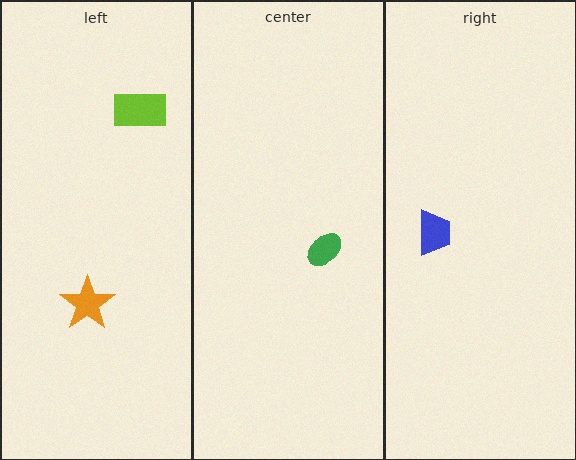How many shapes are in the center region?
1.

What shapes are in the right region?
The blue trapezoid.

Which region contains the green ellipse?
The center region.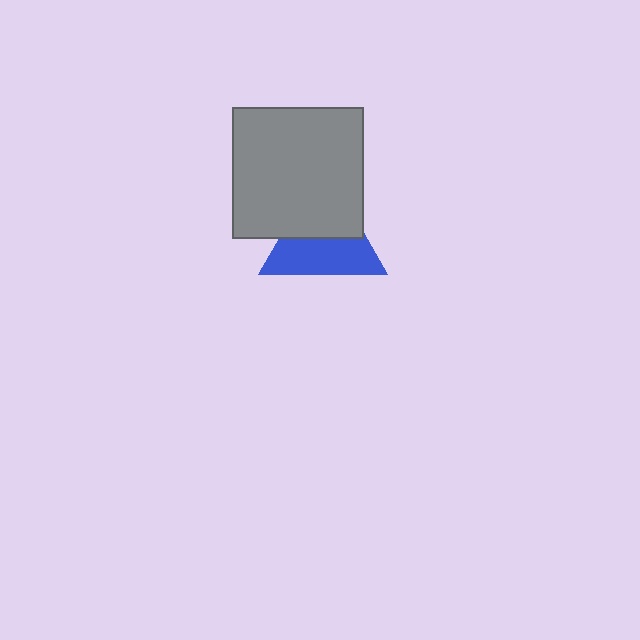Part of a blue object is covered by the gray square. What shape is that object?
It is a triangle.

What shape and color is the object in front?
The object in front is a gray square.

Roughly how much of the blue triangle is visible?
About half of it is visible (roughly 53%).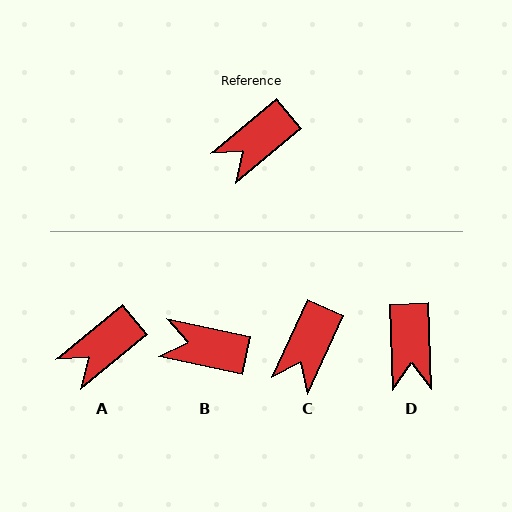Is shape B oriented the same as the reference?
No, it is off by about 52 degrees.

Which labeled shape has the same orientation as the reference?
A.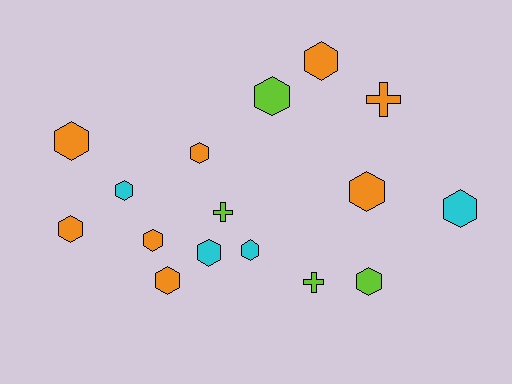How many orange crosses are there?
There is 1 orange cross.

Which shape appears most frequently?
Hexagon, with 13 objects.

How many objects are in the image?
There are 16 objects.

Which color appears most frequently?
Orange, with 8 objects.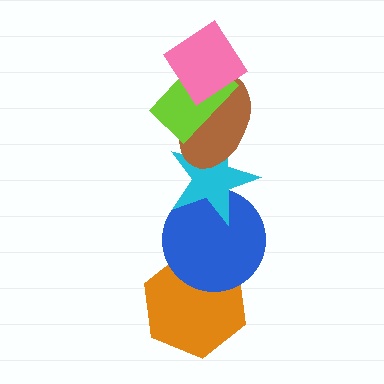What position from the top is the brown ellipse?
The brown ellipse is 3rd from the top.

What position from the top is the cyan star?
The cyan star is 4th from the top.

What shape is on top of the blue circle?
The cyan star is on top of the blue circle.